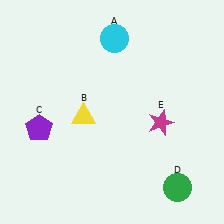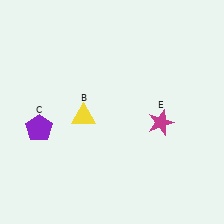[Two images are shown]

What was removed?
The green circle (D), the cyan circle (A) were removed in Image 2.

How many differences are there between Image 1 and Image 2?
There are 2 differences between the two images.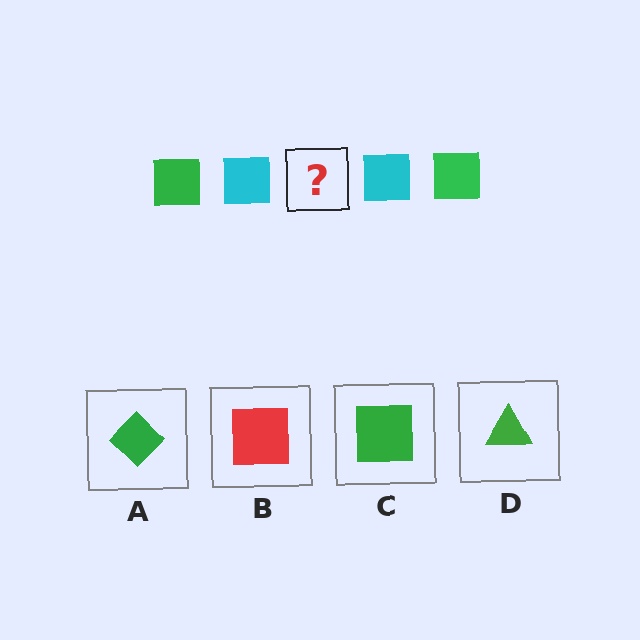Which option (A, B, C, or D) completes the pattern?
C.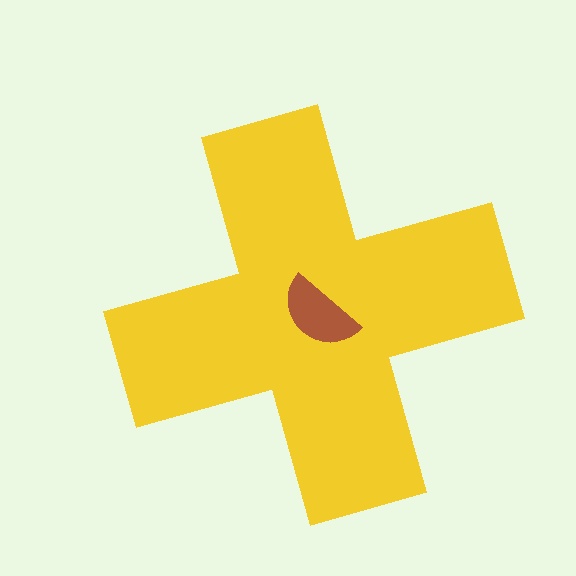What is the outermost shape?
The yellow cross.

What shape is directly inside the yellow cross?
The brown semicircle.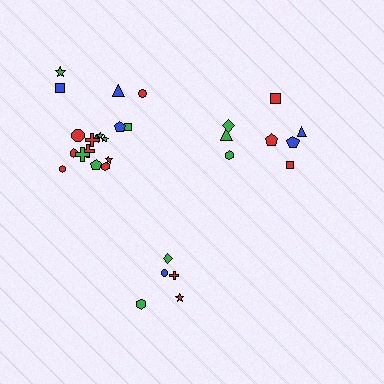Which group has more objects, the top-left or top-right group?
The top-left group.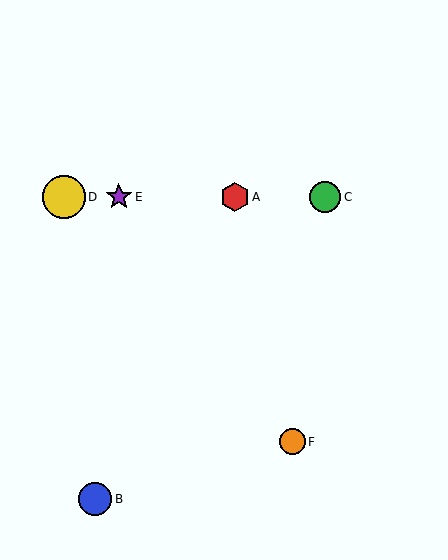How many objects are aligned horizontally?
4 objects (A, C, D, E) are aligned horizontally.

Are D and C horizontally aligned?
Yes, both are at y≈197.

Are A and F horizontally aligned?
No, A is at y≈197 and F is at y≈442.